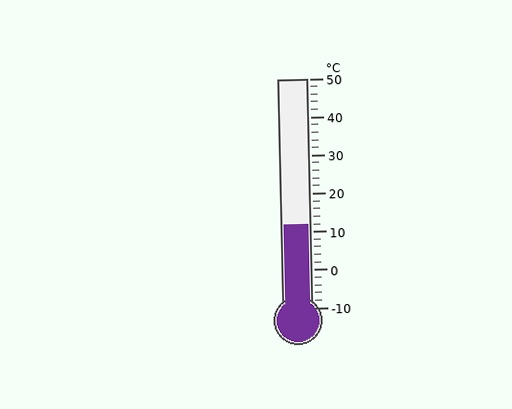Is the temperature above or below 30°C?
The temperature is below 30°C.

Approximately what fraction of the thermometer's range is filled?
The thermometer is filled to approximately 35% of its range.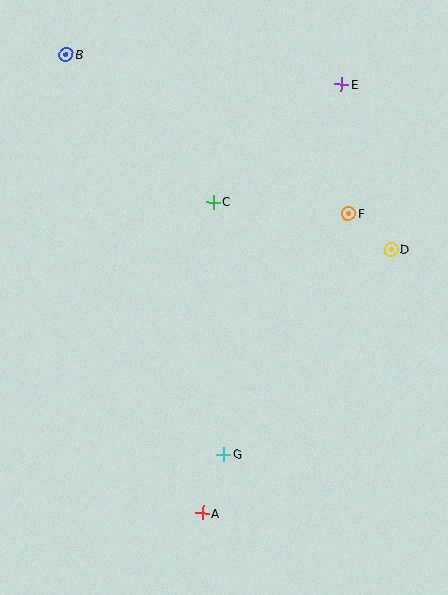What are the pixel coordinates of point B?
Point B is at (66, 55).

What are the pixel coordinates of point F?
Point F is at (349, 213).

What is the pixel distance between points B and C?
The distance between B and C is 208 pixels.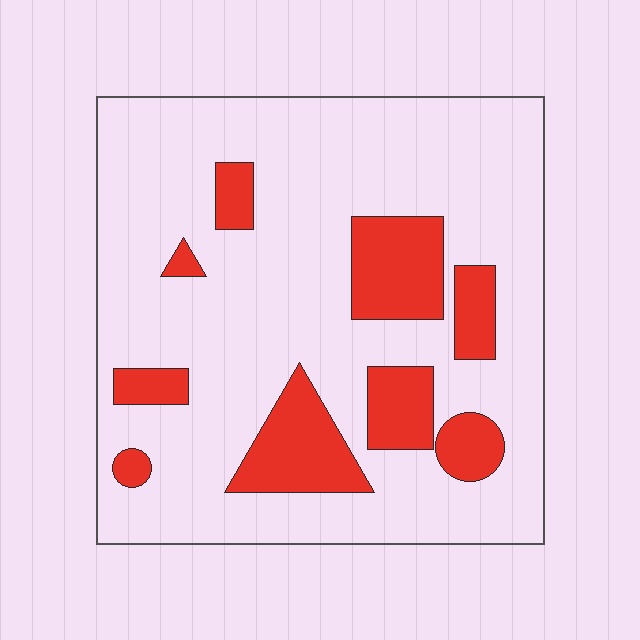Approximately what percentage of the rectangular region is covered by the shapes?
Approximately 20%.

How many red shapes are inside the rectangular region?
9.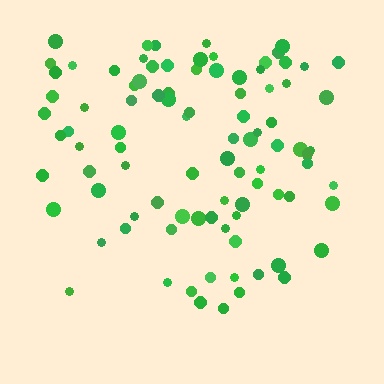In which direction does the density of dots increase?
From bottom to top, with the top side densest.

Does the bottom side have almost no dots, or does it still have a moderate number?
Still a moderate number, just noticeably fewer than the top.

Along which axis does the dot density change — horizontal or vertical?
Vertical.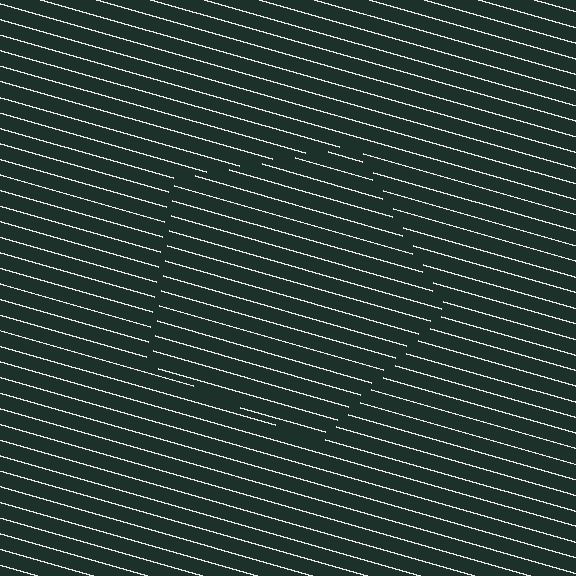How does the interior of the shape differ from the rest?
The interior of the shape contains the same grating, shifted by half a period — the contour is defined by the phase discontinuity where line-ends from the inner and outer gratings abut.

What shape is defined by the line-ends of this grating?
An illusory pentagon. The interior of the shape contains the same grating, shifted by half a period — the contour is defined by the phase discontinuity where line-ends from the inner and outer gratings abut.